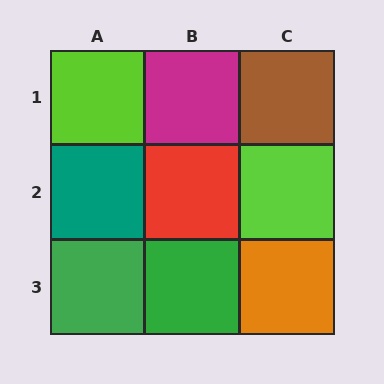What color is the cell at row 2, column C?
Lime.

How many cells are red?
1 cell is red.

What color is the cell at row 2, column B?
Red.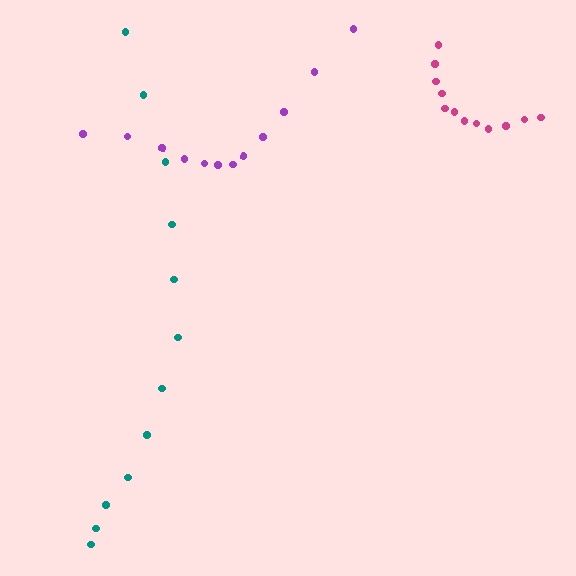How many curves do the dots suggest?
There are 3 distinct paths.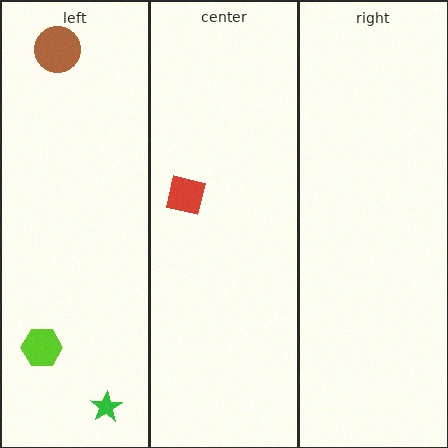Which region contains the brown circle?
The left region.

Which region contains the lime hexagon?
The left region.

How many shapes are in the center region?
1.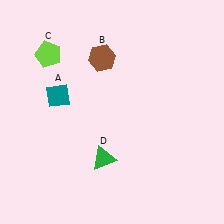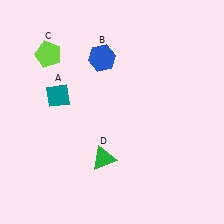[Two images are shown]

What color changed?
The hexagon (B) changed from brown in Image 1 to blue in Image 2.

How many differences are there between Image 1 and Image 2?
There is 1 difference between the two images.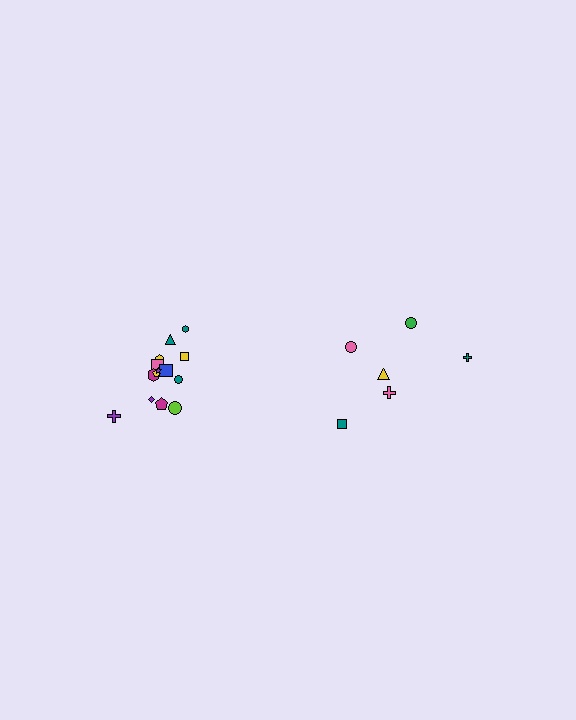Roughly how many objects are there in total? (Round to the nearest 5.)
Roughly 20 objects in total.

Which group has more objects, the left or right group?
The left group.